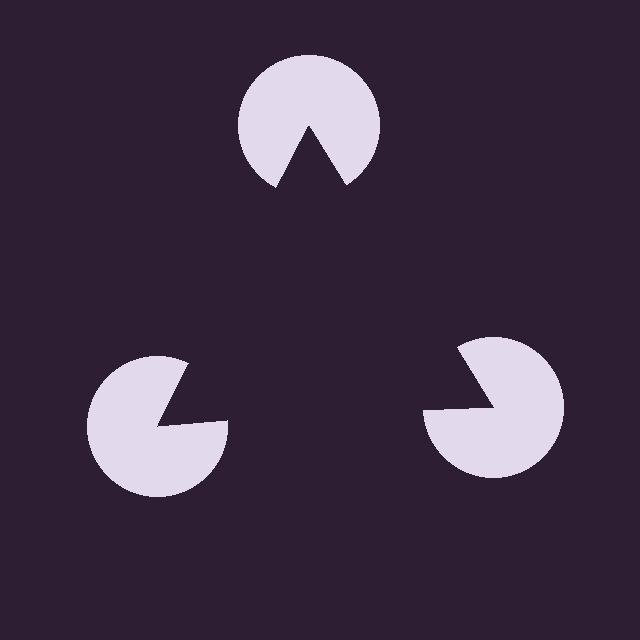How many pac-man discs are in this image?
There are 3 — one at each vertex of the illusory triangle.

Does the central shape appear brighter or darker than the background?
It typically appears slightly darker than the background, even though no actual brightness change is drawn.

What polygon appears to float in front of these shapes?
An illusory triangle — its edges are inferred from the aligned wedge cuts in the pac-man discs, not physically drawn.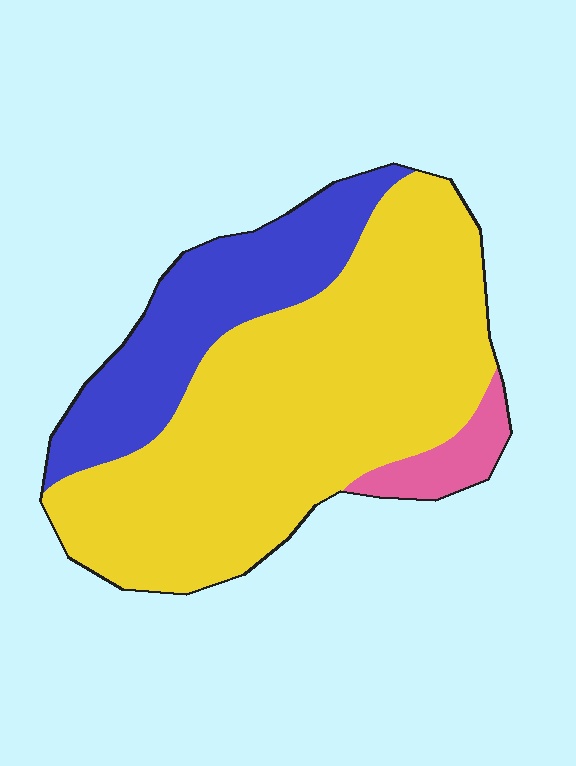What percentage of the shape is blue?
Blue covers around 25% of the shape.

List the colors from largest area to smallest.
From largest to smallest: yellow, blue, pink.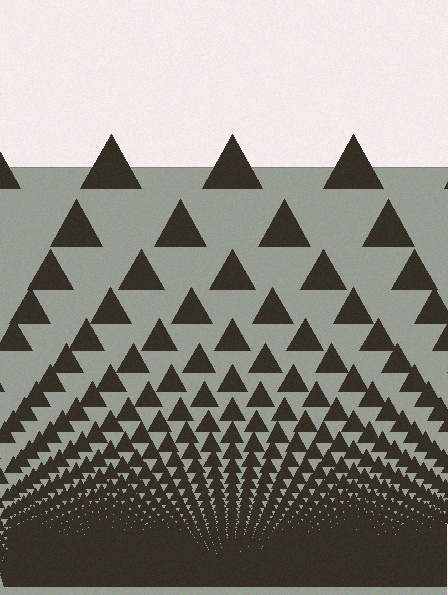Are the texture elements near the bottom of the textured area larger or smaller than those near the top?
Smaller. The gradient is inverted — elements near the bottom are smaller and denser.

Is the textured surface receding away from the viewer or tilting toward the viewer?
The surface appears to tilt toward the viewer. Texture elements get larger and sparser toward the top.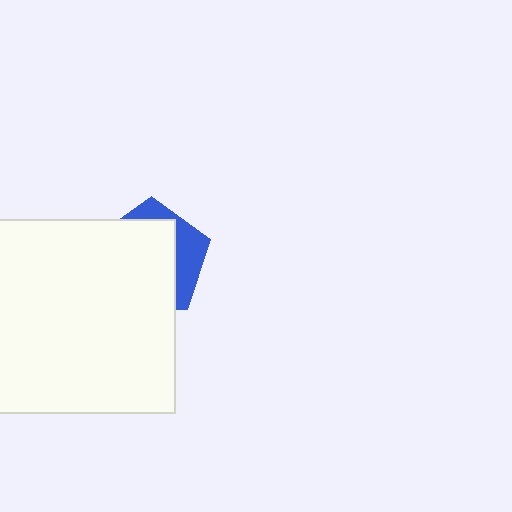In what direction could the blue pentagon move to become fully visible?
The blue pentagon could move toward the upper-right. That would shift it out from behind the white square entirely.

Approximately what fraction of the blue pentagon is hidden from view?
Roughly 69% of the blue pentagon is hidden behind the white square.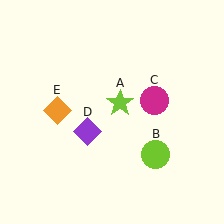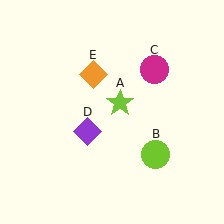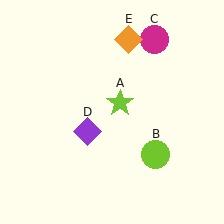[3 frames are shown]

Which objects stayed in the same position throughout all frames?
Lime star (object A) and lime circle (object B) and purple diamond (object D) remained stationary.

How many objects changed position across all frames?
2 objects changed position: magenta circle (object C), orange diamond (object E).